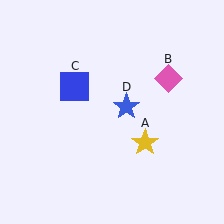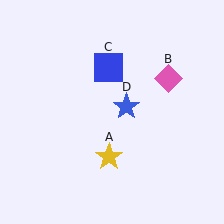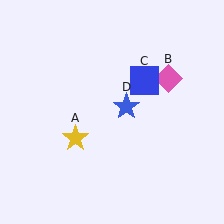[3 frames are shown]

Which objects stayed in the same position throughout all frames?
Pink diamond (object B) and blue star (object D) remained stationary.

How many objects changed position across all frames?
2 objects changed position: yellow star (object A), blue square (object C).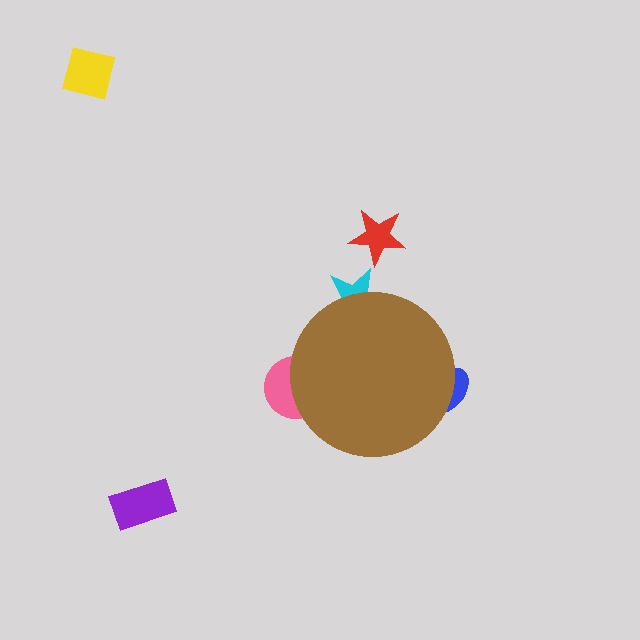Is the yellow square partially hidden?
No, the yellow square is fully visible.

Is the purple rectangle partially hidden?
No, the purple rectangle is fully visible.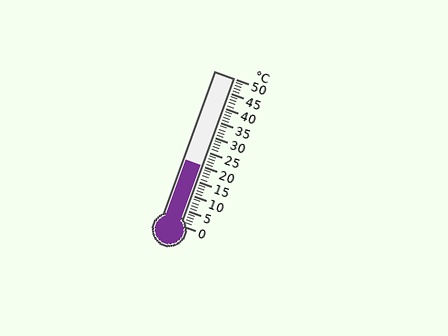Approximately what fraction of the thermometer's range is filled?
The thermometer is filled to approximately 40% of its range.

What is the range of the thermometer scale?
The thermometer scale ranges from 0°C to 50°C.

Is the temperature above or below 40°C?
The temperature is below 40°C.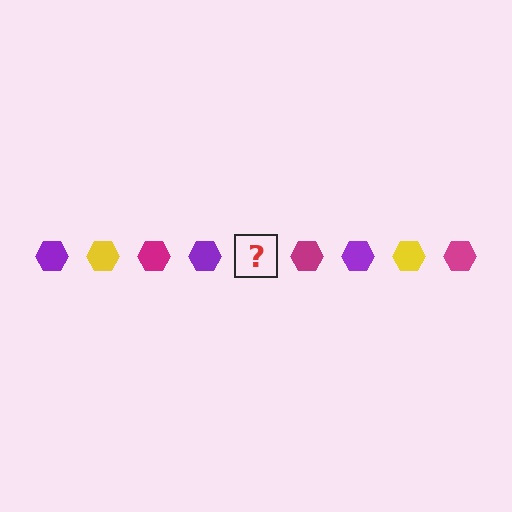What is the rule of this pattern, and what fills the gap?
The rule is that the pattern cycles through purple, yellow, magenta hexagons. The gap should be filled with a yellow hexagon.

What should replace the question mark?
The question mark should be replaced with a yellow hexagon.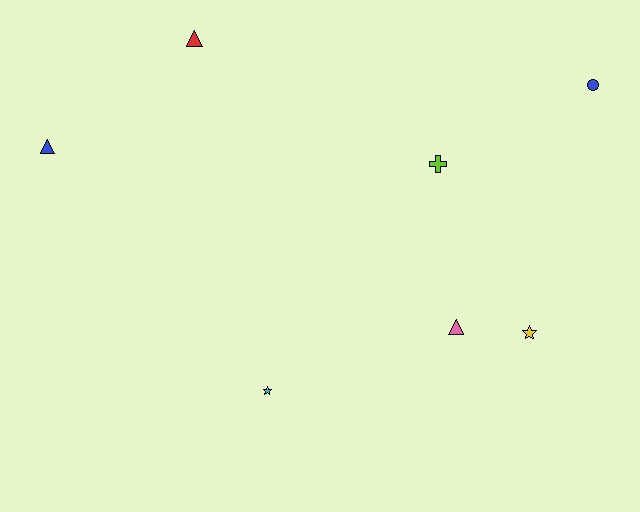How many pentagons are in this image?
There are no pentagons.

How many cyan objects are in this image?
There is 1 cyan object.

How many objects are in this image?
There are 7 objects.